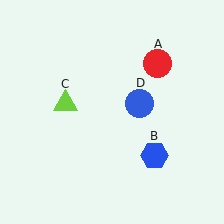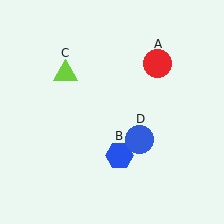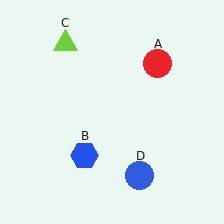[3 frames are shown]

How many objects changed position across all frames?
3 objects changed position: blue hexagon (object B), lime triangle (object C), blue circle (object D).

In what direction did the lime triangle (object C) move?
The lime triangle (object C) moved up.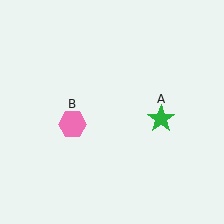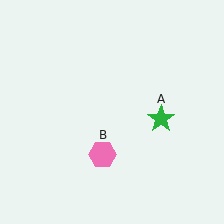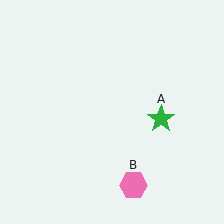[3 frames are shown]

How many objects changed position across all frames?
1 object changed position: pink hexagon (object B).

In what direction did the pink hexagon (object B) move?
The pink hexagon (object B) moved down and to the right.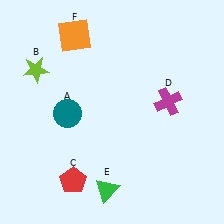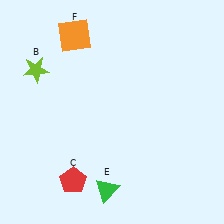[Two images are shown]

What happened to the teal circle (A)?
The teal circle (A) was removed in Image 2. It was in the bottom-left area of Image 1.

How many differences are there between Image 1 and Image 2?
There are 2 differences between the two images.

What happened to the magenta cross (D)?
The magenta cross (D) was removed in Image 2. It was in the top-right area of Image 1.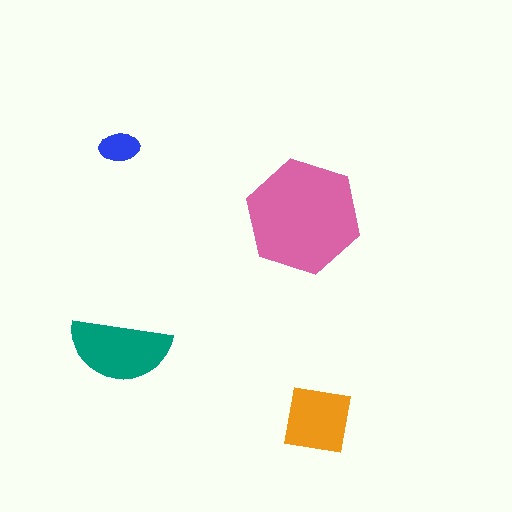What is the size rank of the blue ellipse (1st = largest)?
4th.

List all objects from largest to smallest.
The pink hexagon, the teal semicircle, the orange square, the blue ellipse.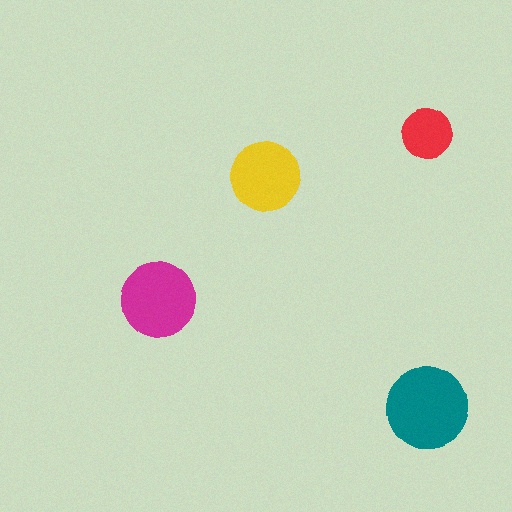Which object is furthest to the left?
The magenta circle is leftmost.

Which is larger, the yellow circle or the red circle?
The yellow one.